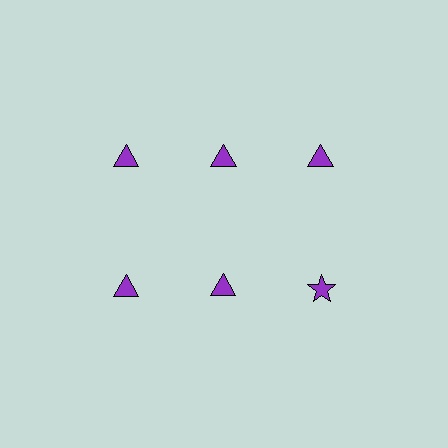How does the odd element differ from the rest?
It has a different shape: star instead of triangle.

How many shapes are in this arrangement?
There are 6 shapes arranged in a grid pattern.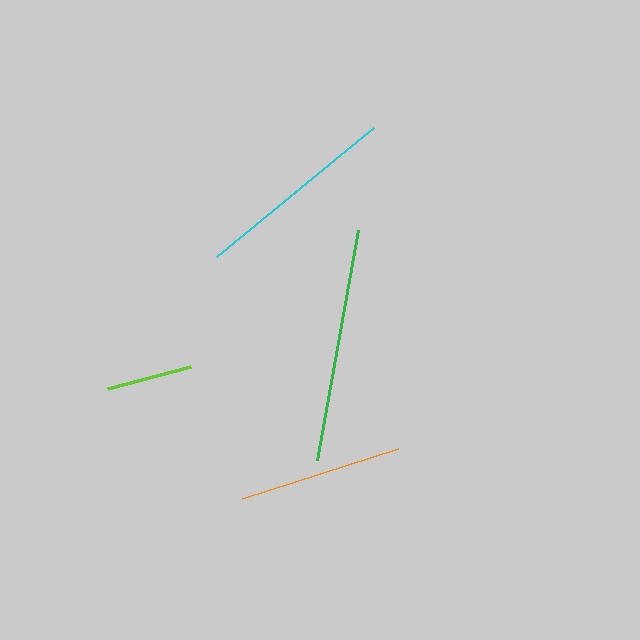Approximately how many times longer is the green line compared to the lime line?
The green line is approximately 2.7 times the length of the lime line.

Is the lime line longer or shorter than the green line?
The green line is longer than the lime line.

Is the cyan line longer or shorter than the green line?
The green line is longer than the cyan line.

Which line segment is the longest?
The green line is the longest at approximately 233 pixels.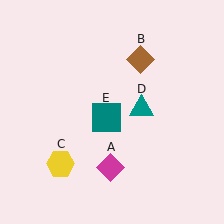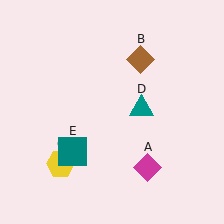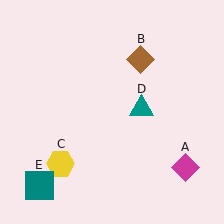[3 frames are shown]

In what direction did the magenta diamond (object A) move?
The magenta diamond (object A) moved right.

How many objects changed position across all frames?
2 objects changed position: magenta diamond (object A), teal square (object E).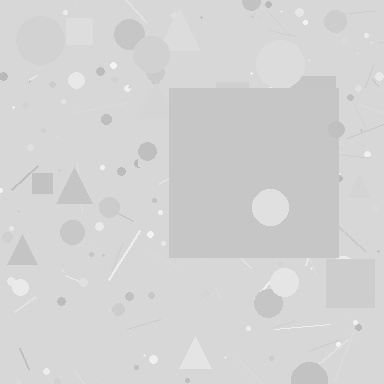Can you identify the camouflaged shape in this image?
The camouflaged shape is a square.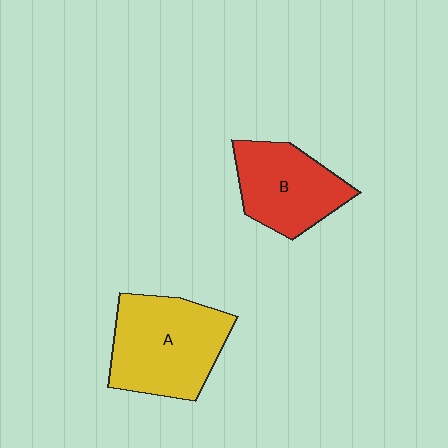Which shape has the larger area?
Shape A (yellow).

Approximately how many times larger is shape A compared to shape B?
Approximately 1.3 times.